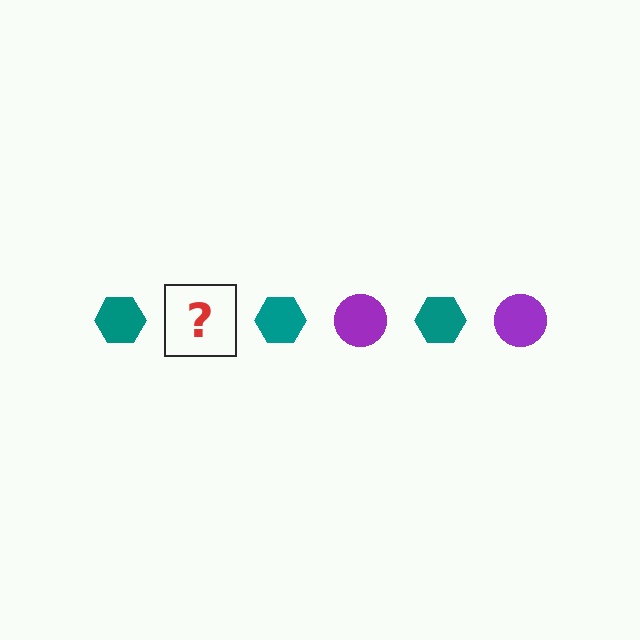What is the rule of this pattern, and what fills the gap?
The rule is that the pattern alternates between teal hexagon and purple circle. The gap should be filled with a purple circle.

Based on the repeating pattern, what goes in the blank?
The blank should be a purple circle.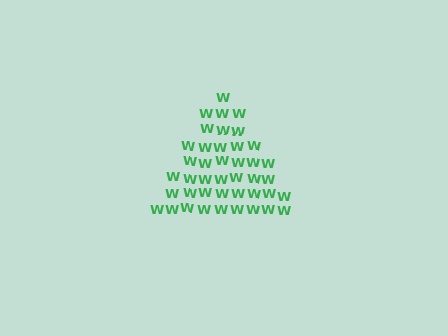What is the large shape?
The large shape is a triangle.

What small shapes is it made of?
It is made of small letter W's.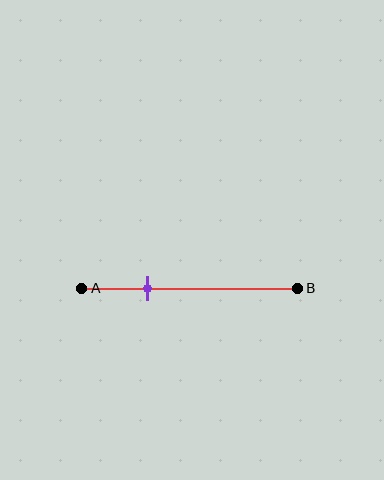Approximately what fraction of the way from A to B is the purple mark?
The purple mark is approximately 30% of the way from A to B.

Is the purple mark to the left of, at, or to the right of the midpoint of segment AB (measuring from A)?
The purple mark is to the left of the midpoint of segment AB.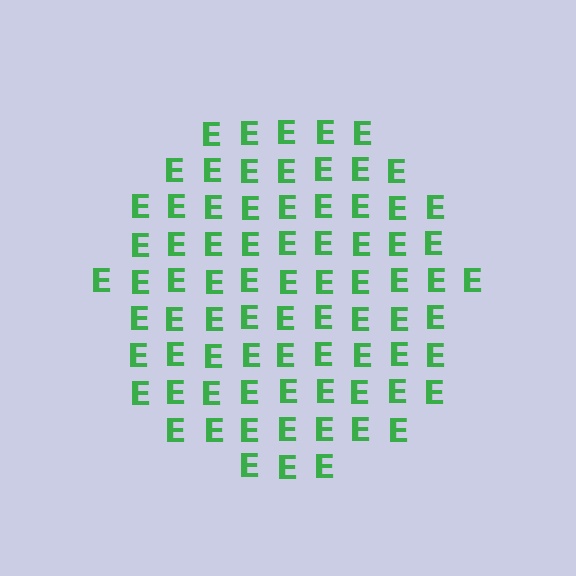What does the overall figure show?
The overall figure shows a circle.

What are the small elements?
The small elements are letter E's.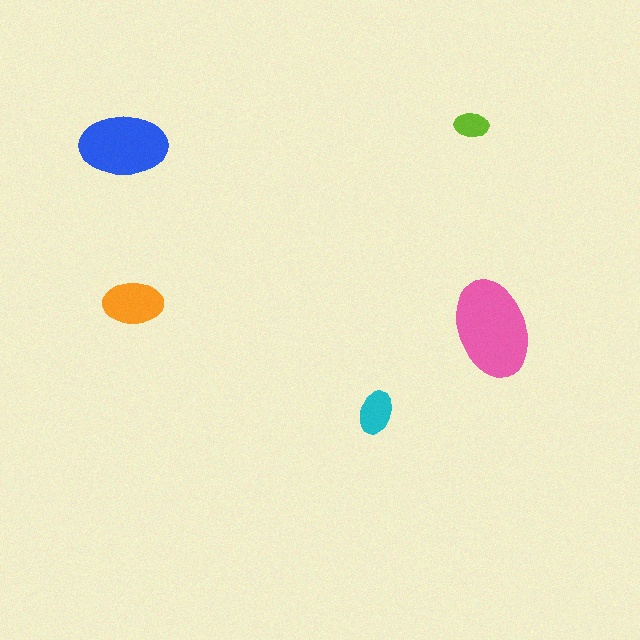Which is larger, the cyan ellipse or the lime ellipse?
The cyan one.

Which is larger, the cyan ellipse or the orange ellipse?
The orange one.